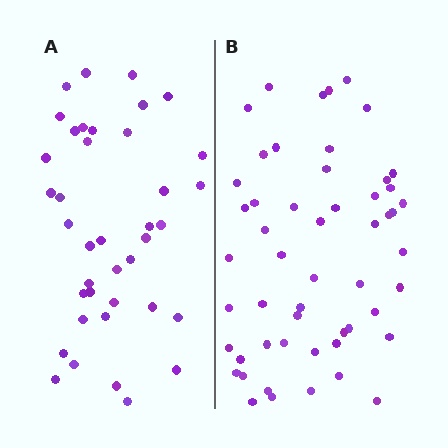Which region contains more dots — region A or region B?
Region B (the right region) has more dots.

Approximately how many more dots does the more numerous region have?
Region B has approximately 15 more dots than region A.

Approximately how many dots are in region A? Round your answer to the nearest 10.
About 40 dots. (The exact count is 39, which rounds to 40.)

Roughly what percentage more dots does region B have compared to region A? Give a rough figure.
About 35% more.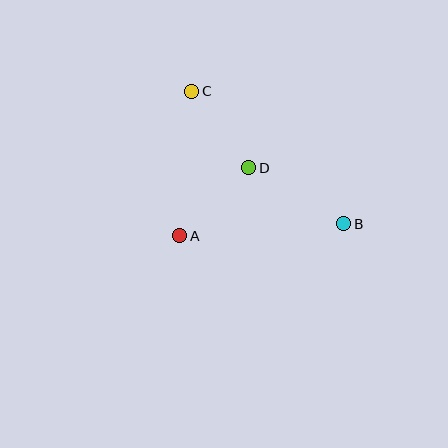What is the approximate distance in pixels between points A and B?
The distance between A and B is approximately 164 pixels.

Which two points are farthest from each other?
Points B and C are farthest from each other.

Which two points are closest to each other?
Points C and D are closest to each other.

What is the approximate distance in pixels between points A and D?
The distance between A and D is approximately 96 pixels.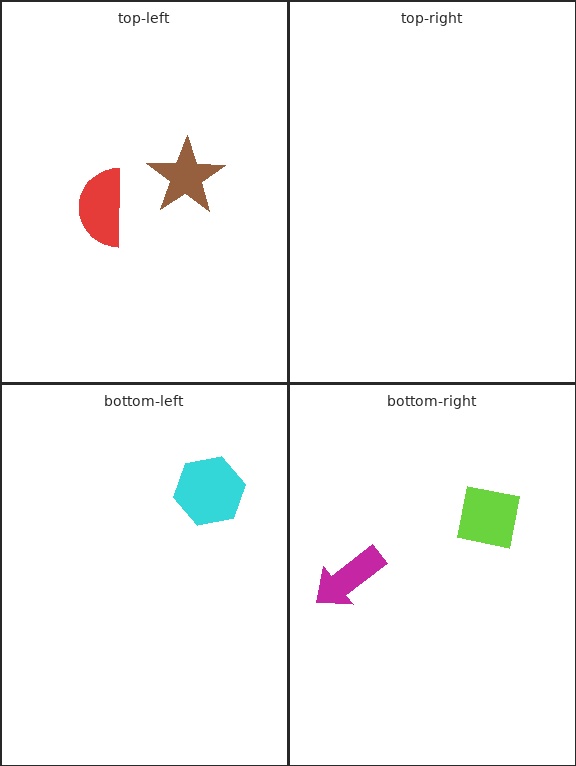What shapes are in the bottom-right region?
The magenta arrow, the lime square.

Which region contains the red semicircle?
The top-left region.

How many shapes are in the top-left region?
2.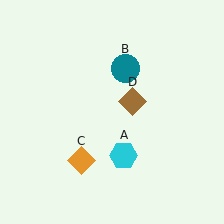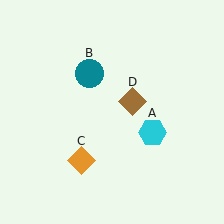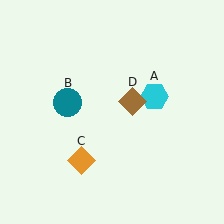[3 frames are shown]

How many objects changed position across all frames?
2 objects changed position: cyan hexagon (object A), teal circle (object B).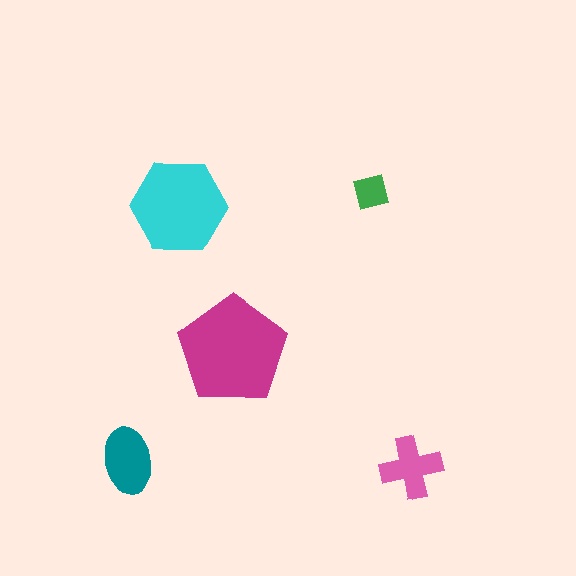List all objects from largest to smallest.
The magenta pentagon, the cyan hexagon, the teal ellipse, the pink cross, the green square.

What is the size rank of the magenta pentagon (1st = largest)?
1st.